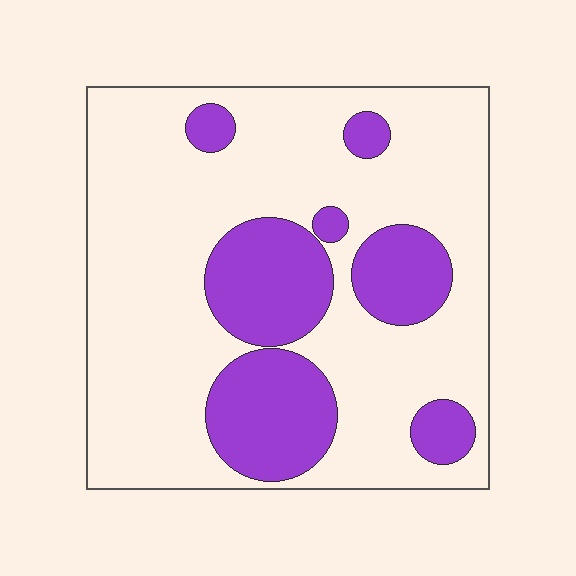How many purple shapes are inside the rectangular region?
7.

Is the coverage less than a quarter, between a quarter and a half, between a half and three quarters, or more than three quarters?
Between a quarter and a half.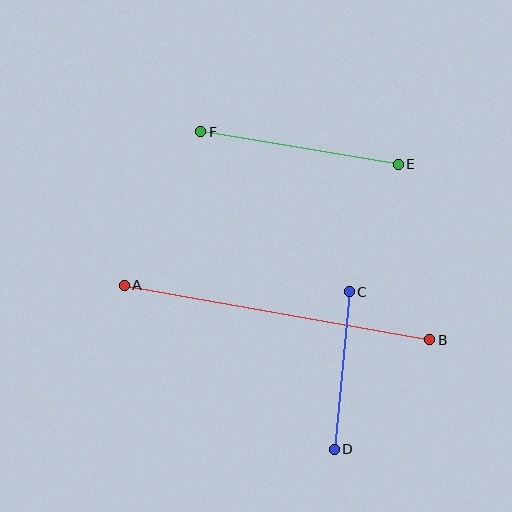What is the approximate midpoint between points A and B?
The midpoint is at approximately (277, 313) pixels.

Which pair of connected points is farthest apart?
Points A and B are farthest apart.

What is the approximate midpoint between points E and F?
The midpoint is at approximately (300, 148) pixels.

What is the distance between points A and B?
The distance is approximately 310 pixels.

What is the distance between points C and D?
The distance is approximately 158 pixels.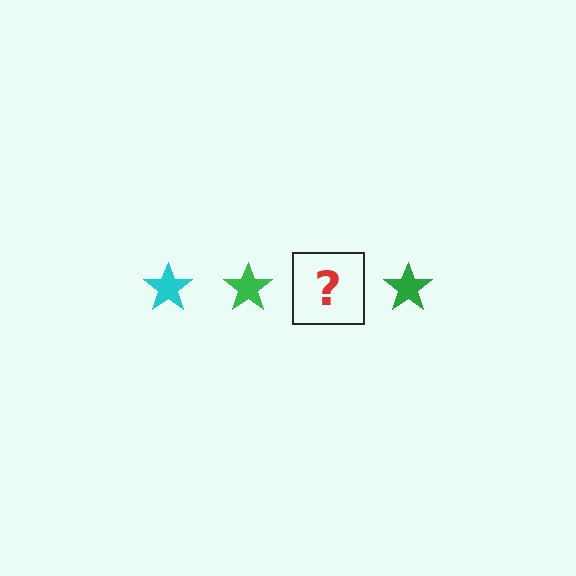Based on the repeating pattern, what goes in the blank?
The blank should be a cyan star.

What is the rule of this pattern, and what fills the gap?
The rule is that the pattern cycles through cyan, green stars. The gap should be filled with a cyan star.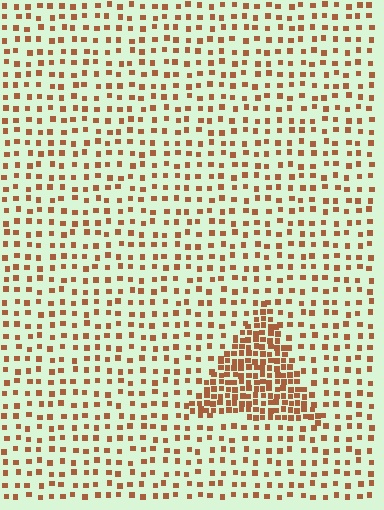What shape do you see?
I see a triangle.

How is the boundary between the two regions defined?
The boundary is defined by a change in element density (approximately 2.6x ratio). All elements are the same color, size, and shape.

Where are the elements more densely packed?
The elements are more densely packed inside the triangle boundary.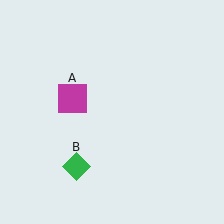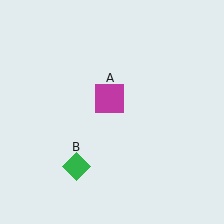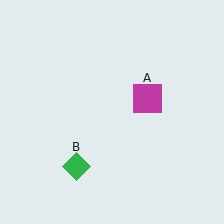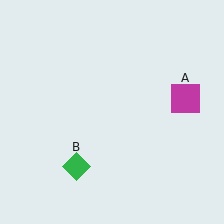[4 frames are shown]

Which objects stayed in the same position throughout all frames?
Green diamond (object B) remained stationary.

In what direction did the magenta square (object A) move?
The magenta square (object A) moved right.